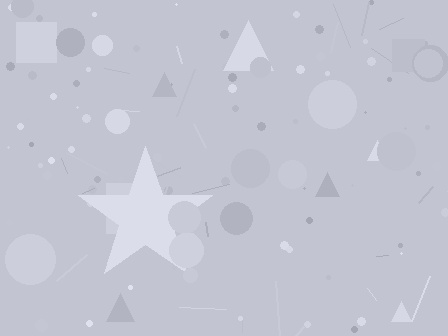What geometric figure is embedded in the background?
A star is embedded in the background.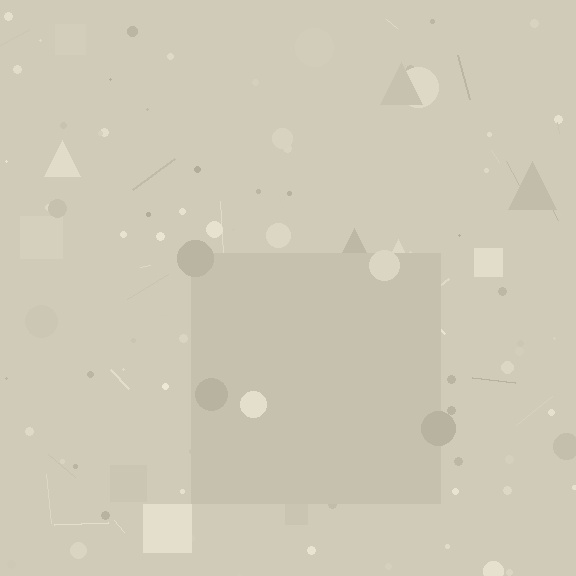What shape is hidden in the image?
A square is hidden in the image.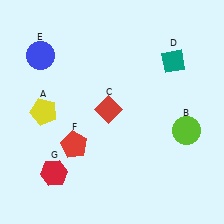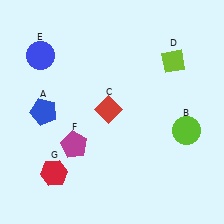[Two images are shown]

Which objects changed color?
A changed from yellow to blue. D changed from teal to lime. F changed from red to magenta.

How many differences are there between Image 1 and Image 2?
There are 3 differences between the two images.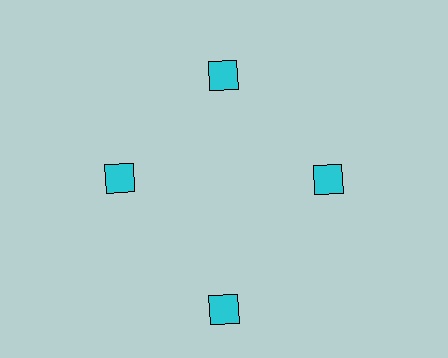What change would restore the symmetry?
The symmetry would be restored by moving it inward, back onto the ring so that all 4 squares sit at equal angles and equal distance from the center.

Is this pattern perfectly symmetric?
No. The 4 cyan squares are arranged in a ring, but one element near the 6 o'clock position is pushed outward from the center, breaking the 4-fold rotational symmetry.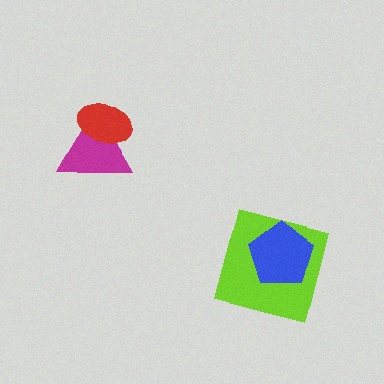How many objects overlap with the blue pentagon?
1 object overlaps with the blue pentagon.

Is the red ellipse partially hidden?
No, no other shape covers it.